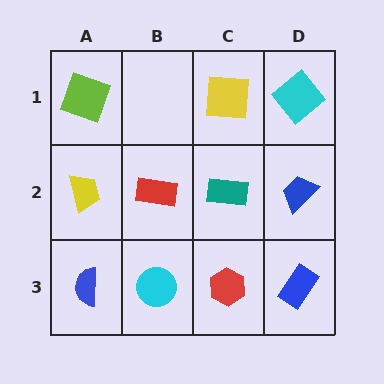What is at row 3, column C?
A red hexagon.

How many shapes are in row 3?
4 shapes.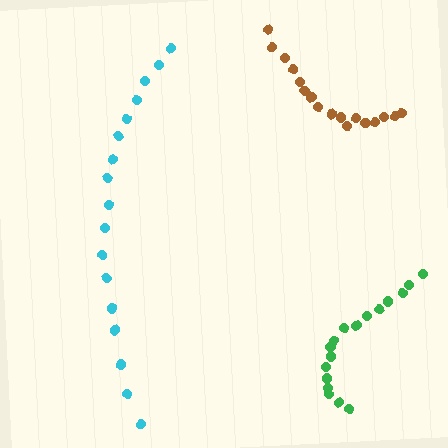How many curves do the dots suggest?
There are 3 distinct paths.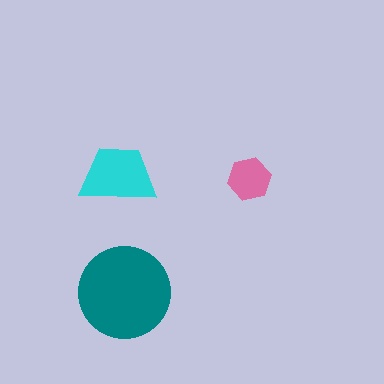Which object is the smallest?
The pink hexagon.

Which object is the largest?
The teal circle.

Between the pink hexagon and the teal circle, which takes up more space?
The teal circle.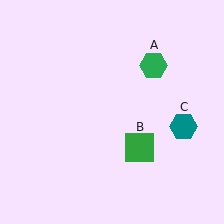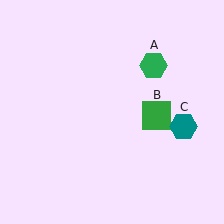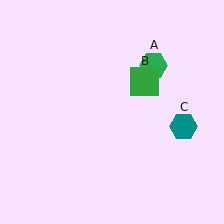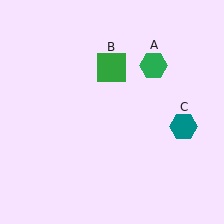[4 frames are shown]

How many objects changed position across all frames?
1 object changed position: green square (object B).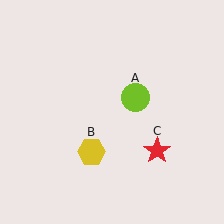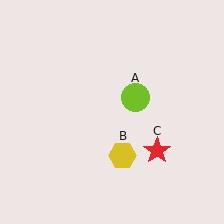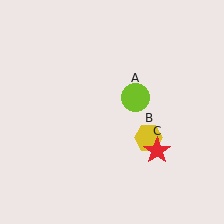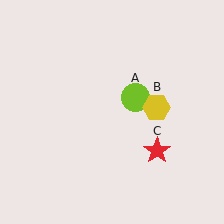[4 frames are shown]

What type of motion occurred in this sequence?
The yellow hexagon (object B) rotated counterclockwise around the center of the scene.